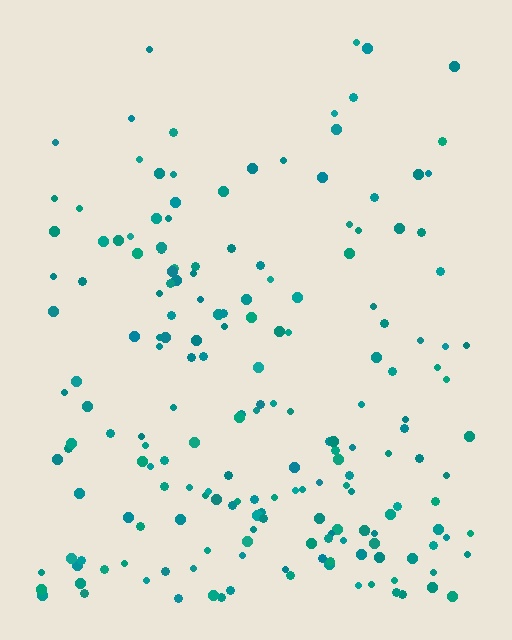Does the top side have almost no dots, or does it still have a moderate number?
Still a moderate number, just noticeably fewer than the bottom.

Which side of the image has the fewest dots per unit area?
The top.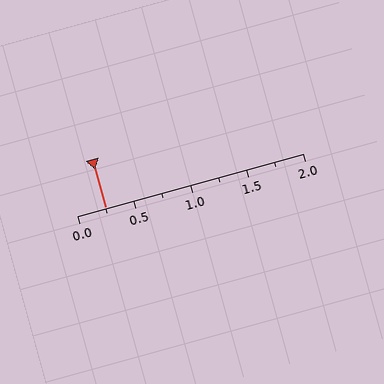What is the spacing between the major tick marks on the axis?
The major ticks are spaced 0.5 apart.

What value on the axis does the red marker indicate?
The marker indicates approximately 0.25.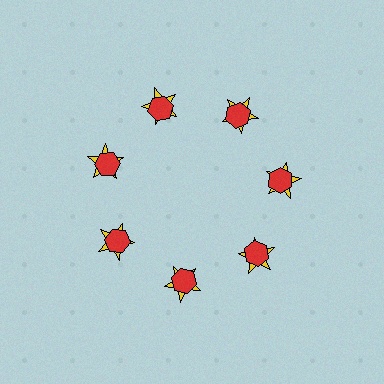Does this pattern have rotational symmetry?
Yes, this pattern has 7-fold rotational symmetry. It looks the same after rotating 51 degrees around the center.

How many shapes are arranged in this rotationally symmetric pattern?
There are 14 shapes, arranged in 7 groups of 2.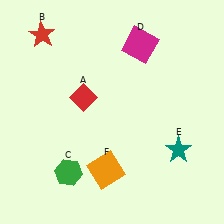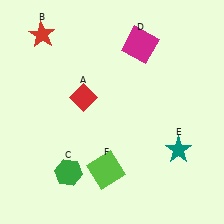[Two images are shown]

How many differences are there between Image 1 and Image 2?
There is 1 difference between the two images.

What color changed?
The square (F) changed from orange in Image 1 to lime in Image 2.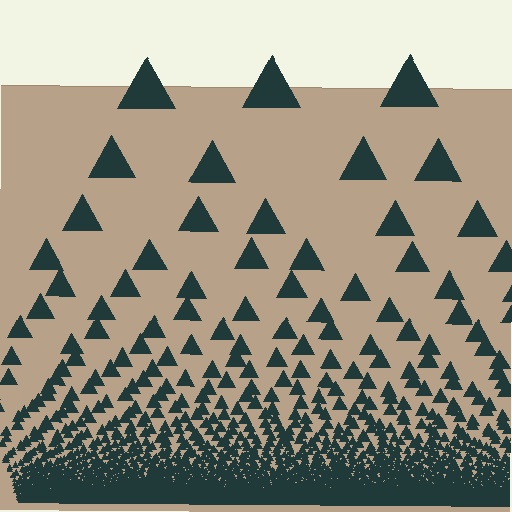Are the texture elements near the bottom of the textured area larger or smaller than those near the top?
Smaller. The gradient is inverted — elements near the bottom are smaller and denser.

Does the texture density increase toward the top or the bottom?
Density increases toward the bottom.